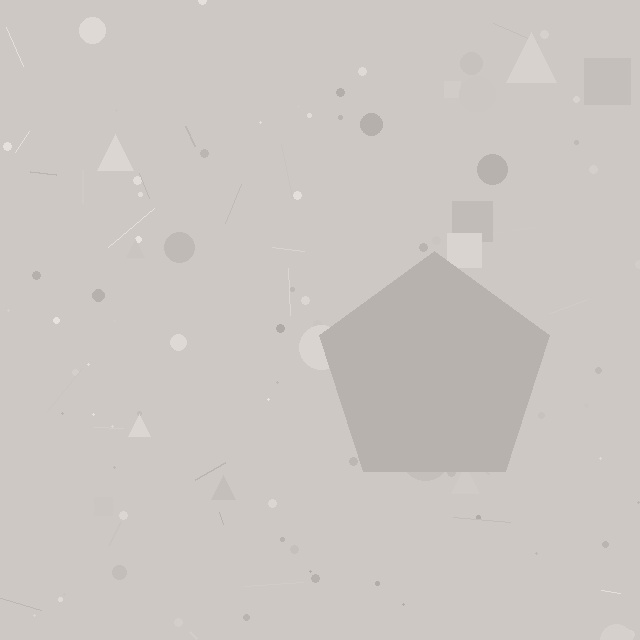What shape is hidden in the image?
A pentagon is hidden in the image.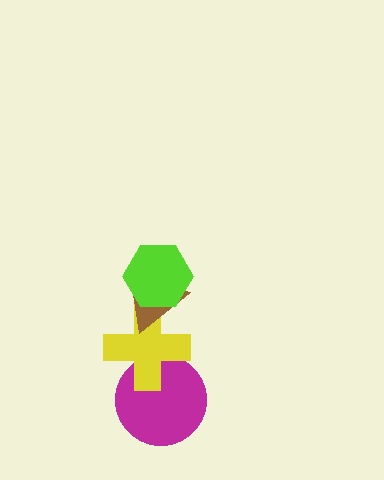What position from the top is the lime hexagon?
The lime hexagon is 1st from the top.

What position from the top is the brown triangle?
The brown triangle is 2nd from the top.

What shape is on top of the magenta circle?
The yellow cross is on top of the magenta circle.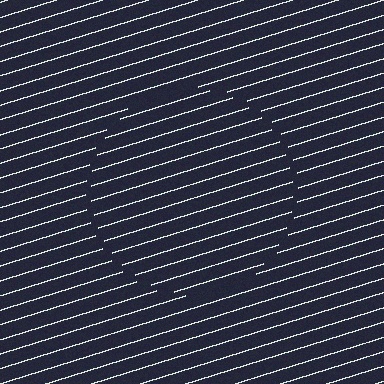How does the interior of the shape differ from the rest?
The interior of the shape contains the same grating, shifted by half a period — the contour is defined by the phase discontinuity where line-ends from the inner and outer gratings abut.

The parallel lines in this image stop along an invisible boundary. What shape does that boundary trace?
An illusory circle. The interior of the shape contains the same grating, shifted by half a period — the contour is defined by the phase discontinuity where line-ends from the inner and outer gratings abut.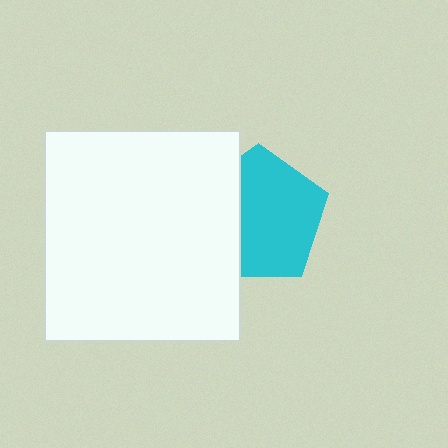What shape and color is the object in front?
The object in front is a white rectangle.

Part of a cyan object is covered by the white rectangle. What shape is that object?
It is a pentagon.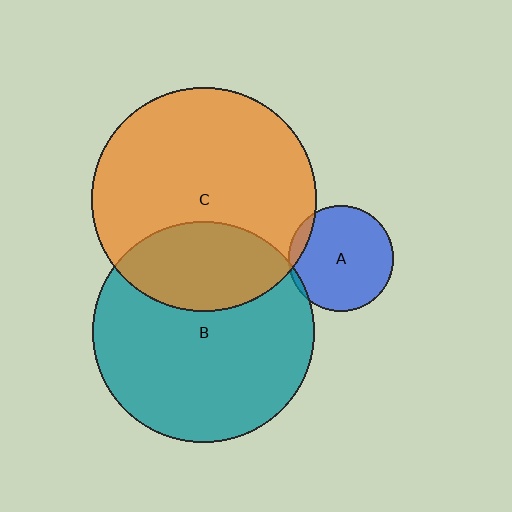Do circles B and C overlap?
Yes.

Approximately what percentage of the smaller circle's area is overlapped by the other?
Approximately 30%.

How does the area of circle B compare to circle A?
Approximately 4.4 times.